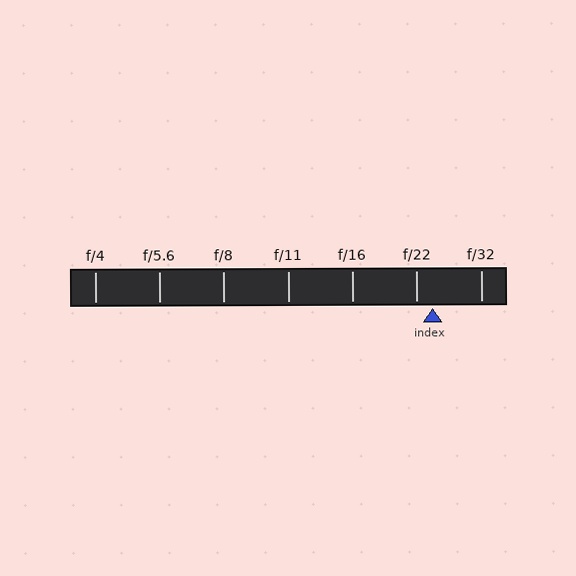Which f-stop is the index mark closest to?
The index mark is closest to f/22.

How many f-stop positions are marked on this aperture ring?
There are 7 f-stop positions marked.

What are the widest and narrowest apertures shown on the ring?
The widest aperture shown is f/4 and the narrowest is f/32.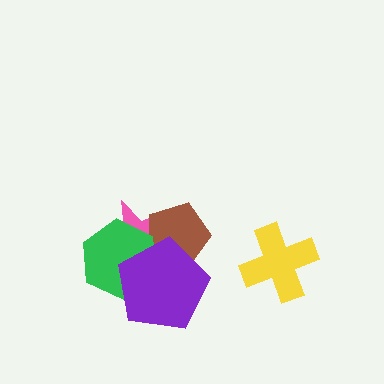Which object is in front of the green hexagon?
The purple pentagon is in front of the green hexagon.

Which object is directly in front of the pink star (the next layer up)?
The brown pentagon is directly in front of the pink star.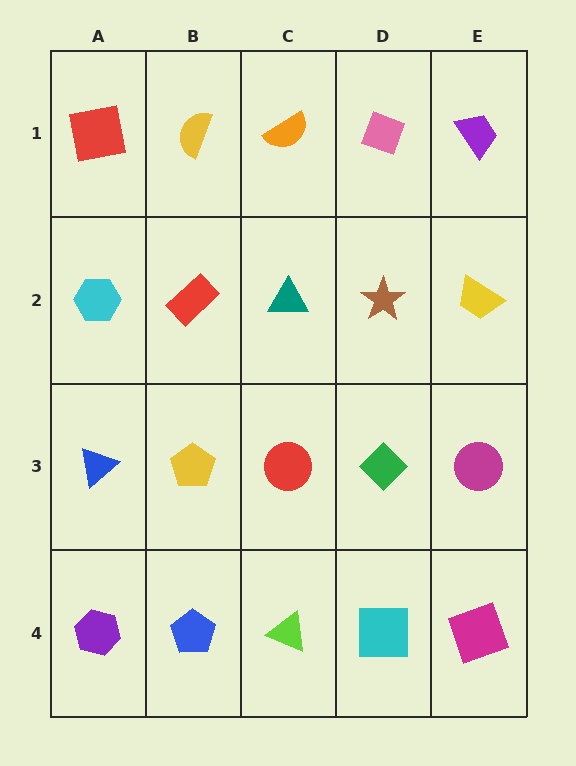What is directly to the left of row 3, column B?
A blue triangle.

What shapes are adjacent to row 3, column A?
A cyan hexagon (row 2, column A), a purple hexagon (row 4, column A), a yellow pentagon (row 3, column B).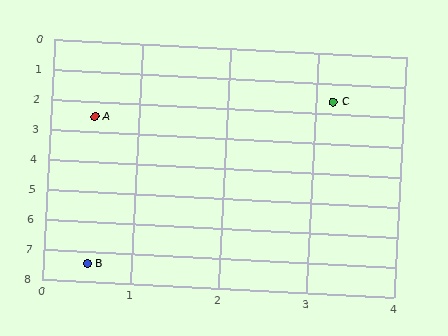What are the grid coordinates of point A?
Point A is at approximately (0.5, 2.5).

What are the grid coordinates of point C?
Point C is at approximately (3.2, 1.6).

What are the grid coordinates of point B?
Point B is at approximately (0.5, 7.4).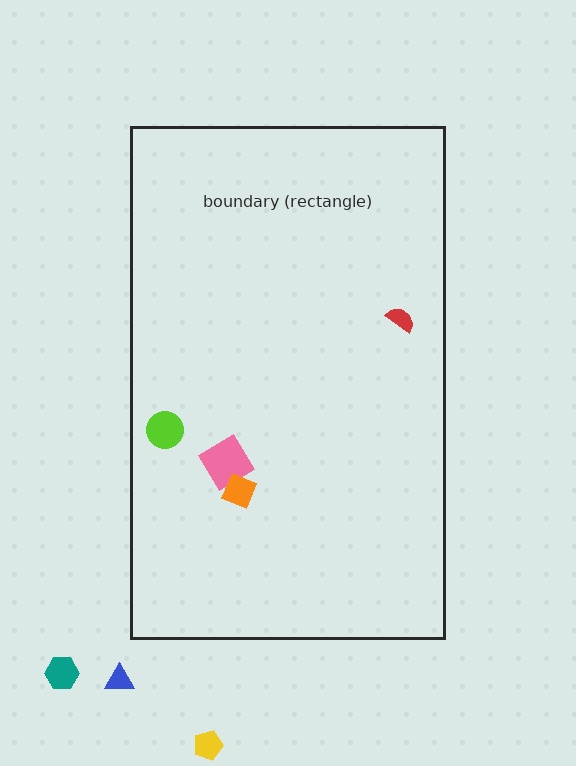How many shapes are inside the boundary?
4 inside, 3 outside.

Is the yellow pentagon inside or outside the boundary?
Outside.